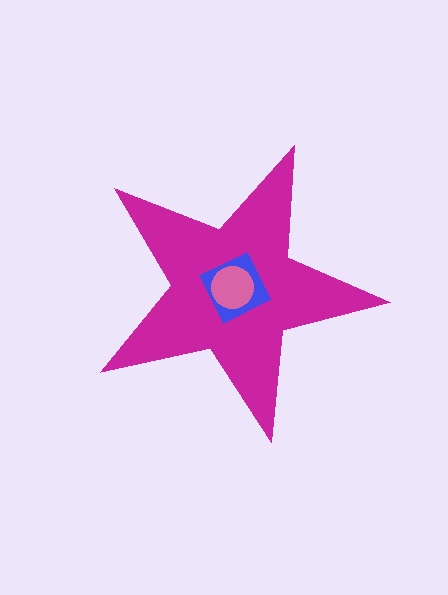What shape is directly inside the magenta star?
The blue square.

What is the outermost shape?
The magenta star.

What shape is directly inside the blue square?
The pink circle.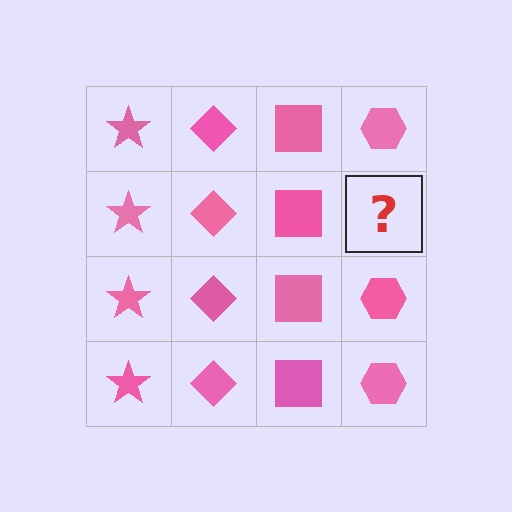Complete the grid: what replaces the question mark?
The question mark should be replaced with a pink hexagon.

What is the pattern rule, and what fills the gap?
The rule is that each column has a consistent shape. The gap should be filled with a pink hexagon.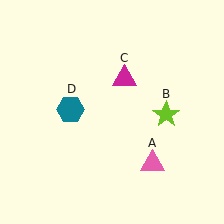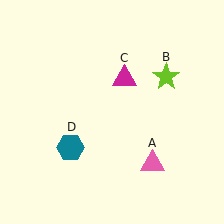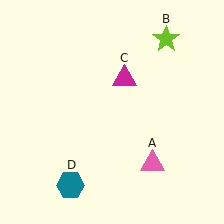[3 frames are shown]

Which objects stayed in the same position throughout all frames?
Pink triangle (object A) and magenta triangle (object C) remained stationary.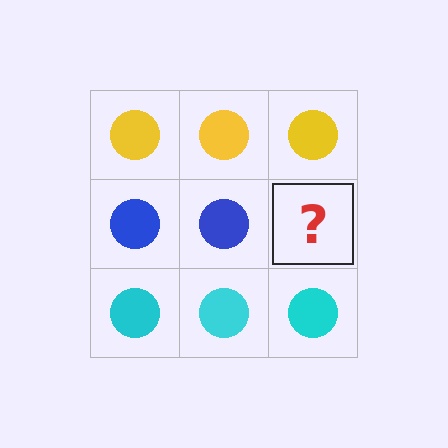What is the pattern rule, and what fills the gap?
The rule is that each row has a consistent color. The gap should be filled with a blue circle.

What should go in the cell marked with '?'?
The missing cell should contain a blue circle.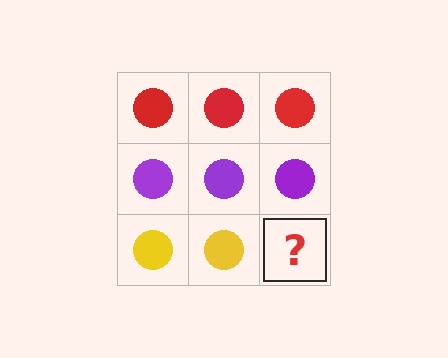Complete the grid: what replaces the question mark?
The question mark should be replaced with a yellow circle.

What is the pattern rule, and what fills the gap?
The rule is that each row has a consistent color. The gap should be filled with a yellow circle.